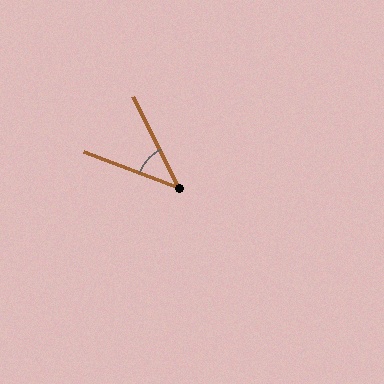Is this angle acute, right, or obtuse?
It is acute.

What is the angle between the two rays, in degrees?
Approximately 42 degrees.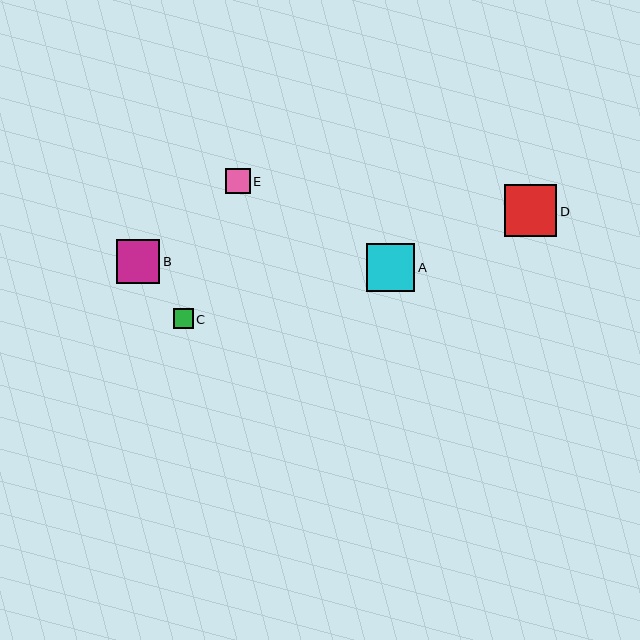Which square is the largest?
Square D is the largest with a size of approximately 52 pixels.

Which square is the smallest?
Square C is the smallest with a size of approximately 20 pixels.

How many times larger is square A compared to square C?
Square A is approximately 2.4 times the size of square C.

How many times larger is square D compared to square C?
Square D is approximately 2.6 times the size of square C.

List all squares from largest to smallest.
From largest to smallest: D, A, B, E, C.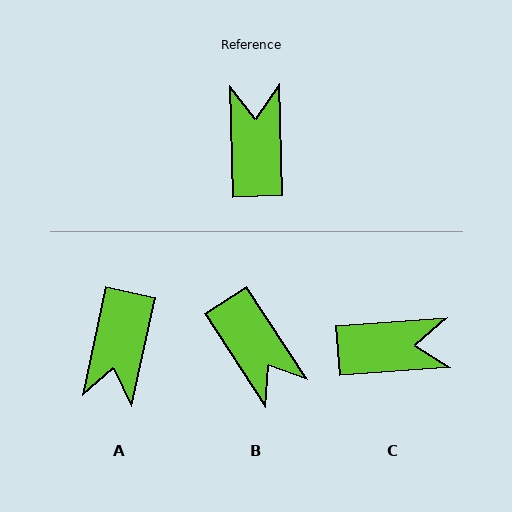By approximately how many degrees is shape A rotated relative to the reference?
Approximately 166 degrees counter-clockwise.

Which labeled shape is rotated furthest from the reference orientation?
A, about 166 degrees away.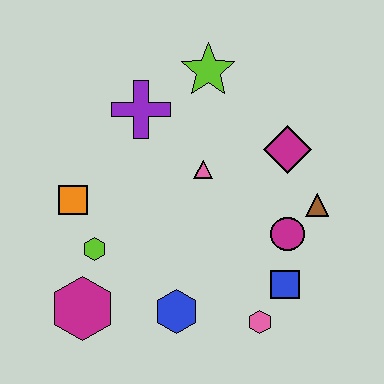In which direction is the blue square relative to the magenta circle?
The blue square is below the magenta circle.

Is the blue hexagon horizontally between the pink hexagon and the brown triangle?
No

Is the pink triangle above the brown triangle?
Yes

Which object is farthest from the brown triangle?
The magenta hexagon is farthest from the brown triangle.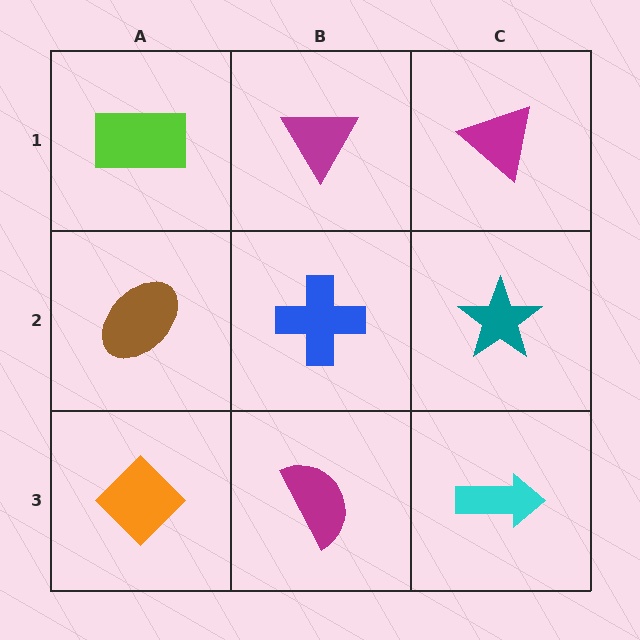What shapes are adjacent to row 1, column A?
A brown ellipse (row 2, column A), a magenta triangle (row 1, column B).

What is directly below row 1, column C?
A teal star.